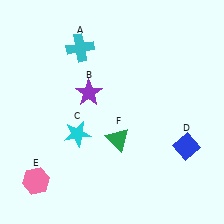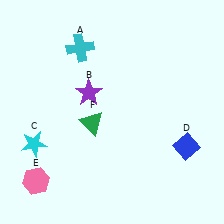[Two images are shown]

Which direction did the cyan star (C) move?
The cyan star (C) moved left.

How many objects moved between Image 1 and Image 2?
2 objects moved between the two images.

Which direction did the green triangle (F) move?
The green triangle (F) moved left.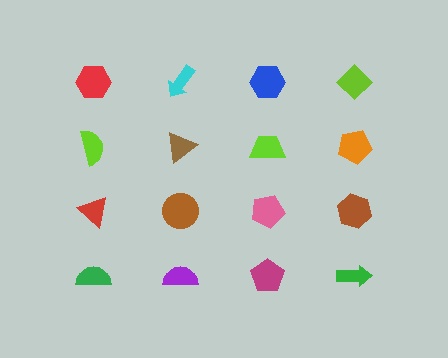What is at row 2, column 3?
A lime trapezoid.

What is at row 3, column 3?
A pink pentagon.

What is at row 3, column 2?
A brown circle.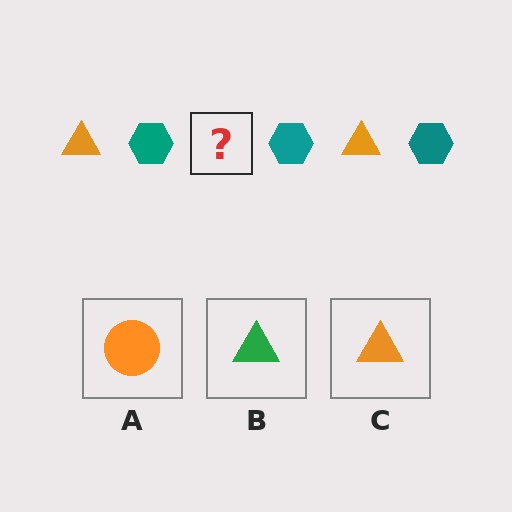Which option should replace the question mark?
Option C.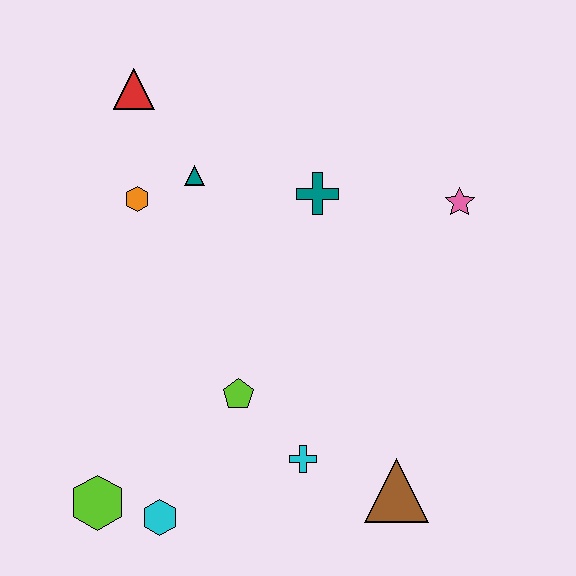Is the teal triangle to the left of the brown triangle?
Yes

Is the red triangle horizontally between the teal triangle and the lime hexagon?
Yes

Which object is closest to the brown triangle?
The cyan cross is closest to the brown triangle.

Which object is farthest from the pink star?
The lime hexagon is farthest from the pink star.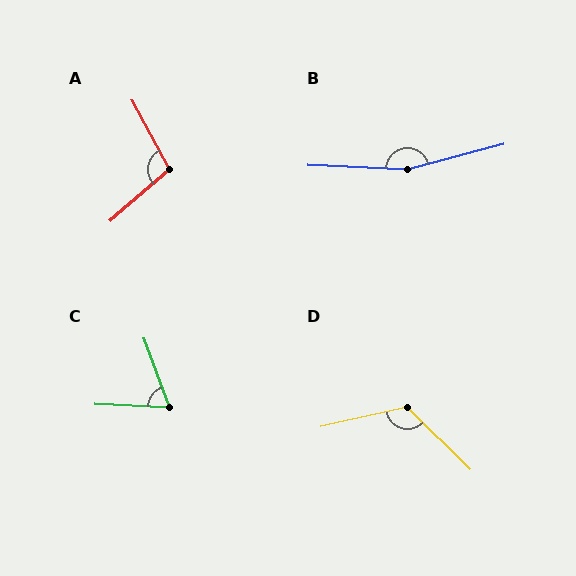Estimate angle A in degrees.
Approximately 103 degrees.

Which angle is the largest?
B, at approximately 162 degrees.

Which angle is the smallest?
C, at approximately 67 degrees.